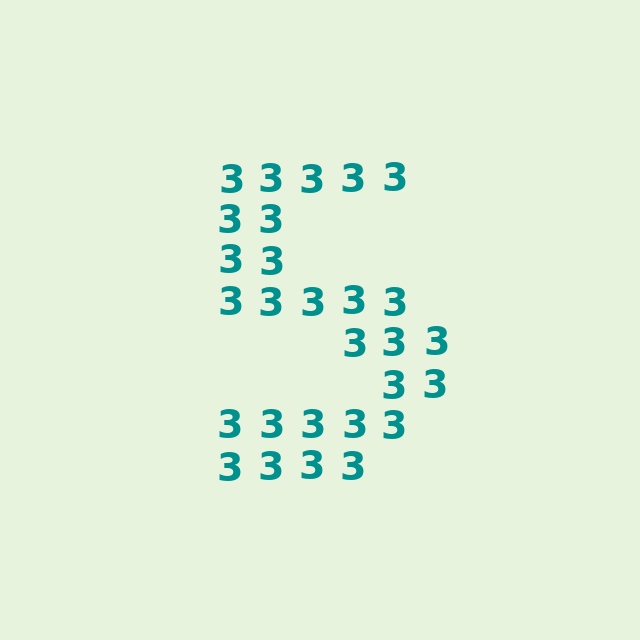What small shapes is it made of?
It is made of small digit 3's.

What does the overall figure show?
The overall figure shows the digit 5.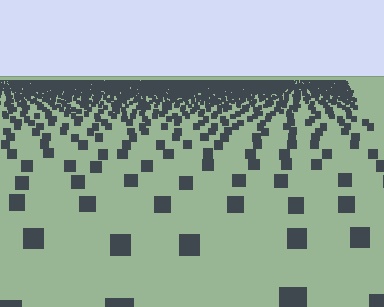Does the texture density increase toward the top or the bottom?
Density increases toward the top.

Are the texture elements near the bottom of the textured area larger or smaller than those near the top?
Larger. Near the bottom, elements are closer to the viewer and appear at a bigger on-screen size.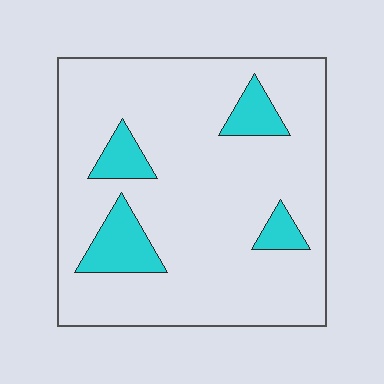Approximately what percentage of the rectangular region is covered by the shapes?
Approximately 15%.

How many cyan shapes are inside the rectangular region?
4.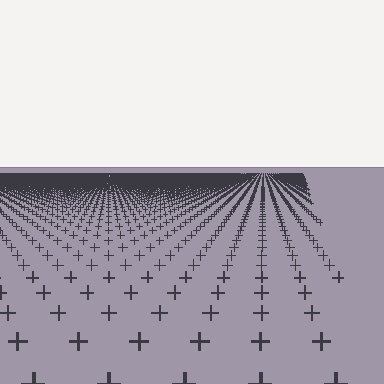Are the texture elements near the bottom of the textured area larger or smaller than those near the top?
Larger. Near the bottom, elements are closer to the viewer and appear at a bigger on-screen size.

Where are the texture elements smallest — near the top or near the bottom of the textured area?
Near the top.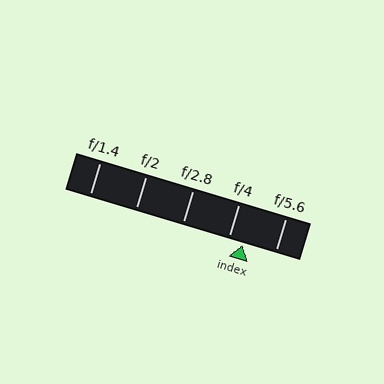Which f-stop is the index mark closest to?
The index mark is closest to f/4.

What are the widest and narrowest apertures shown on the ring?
The widest aperture shown is f/1.4 and the narrowest is f/5.6.